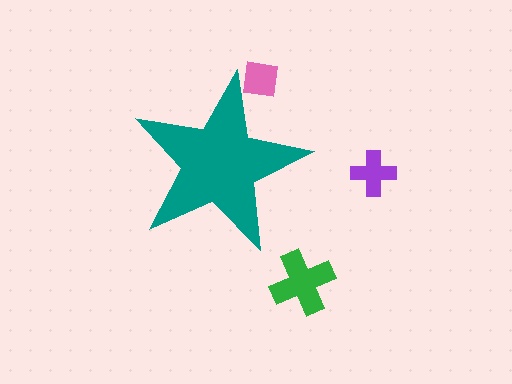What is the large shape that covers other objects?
A teal star.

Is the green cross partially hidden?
No, the green cross is fully visible.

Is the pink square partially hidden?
Yes, the pink square is partially hidden behind the teal star.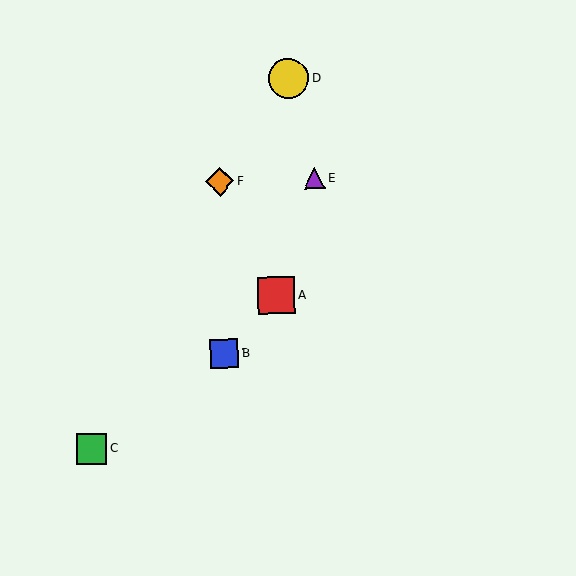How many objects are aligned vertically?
2 objects (B, F) are aligned vertically.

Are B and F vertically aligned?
Yes, both are at x≈224.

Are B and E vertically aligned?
No, B is at x≈224 and E is at x≈315.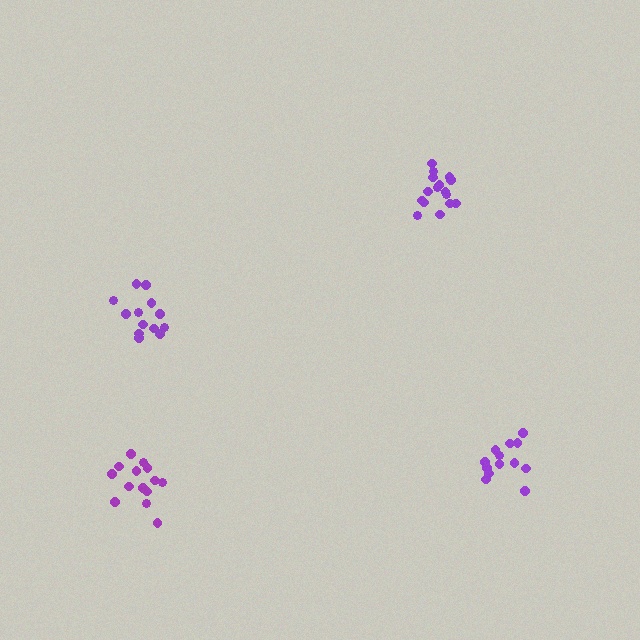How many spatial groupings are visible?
There are 4 spatial groupings.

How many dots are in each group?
Group 1: 13 dots, Group 2: 13 dots, Group 3: 14 dots, Group 4: 16 dots (56 total).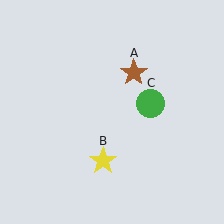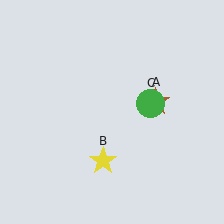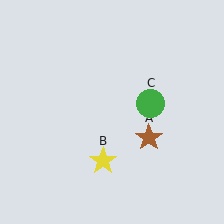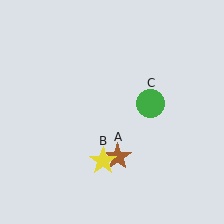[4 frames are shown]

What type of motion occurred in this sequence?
The brown star (object A) rotated clockwise around the center of the scene.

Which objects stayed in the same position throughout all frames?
Yellow star (object B) and green circle (object C) remained stationary.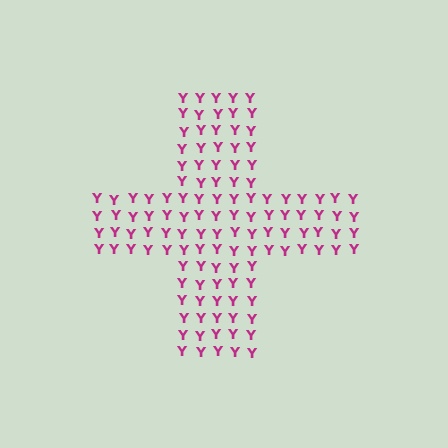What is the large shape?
The large shape is a cross.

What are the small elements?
The small elements are letter Y's.